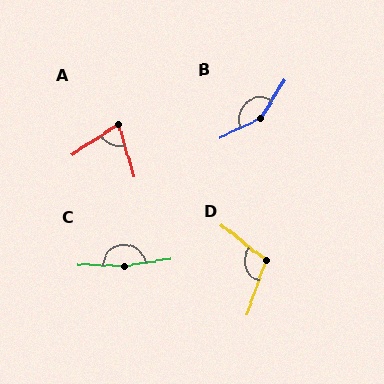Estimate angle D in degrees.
Approximately 108 degrees.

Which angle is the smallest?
A, at approximately 73 degrees.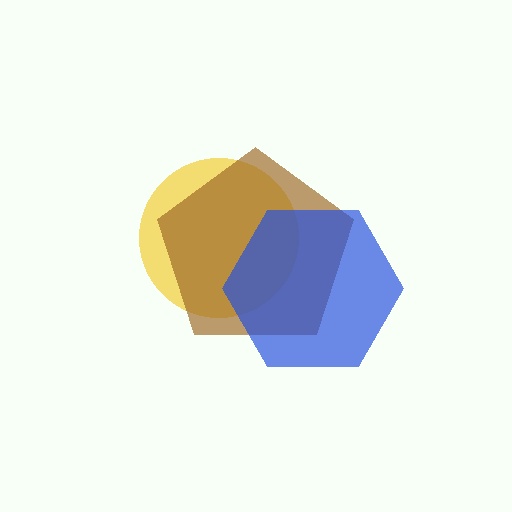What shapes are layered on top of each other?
The layered shapes are: a yellow circle, a brown pentagon, a blue hexagon.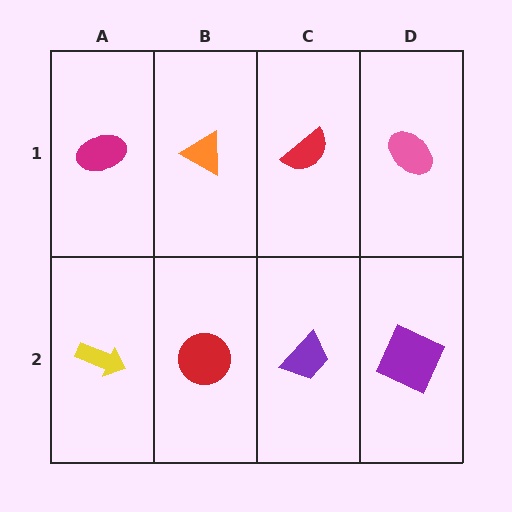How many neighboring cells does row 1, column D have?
2.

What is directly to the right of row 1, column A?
An orange triangle.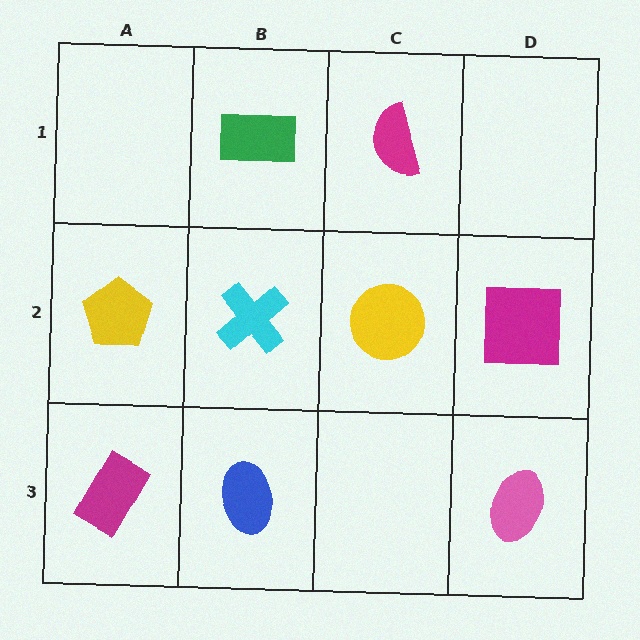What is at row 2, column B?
A cyan cross.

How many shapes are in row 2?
4 shapes.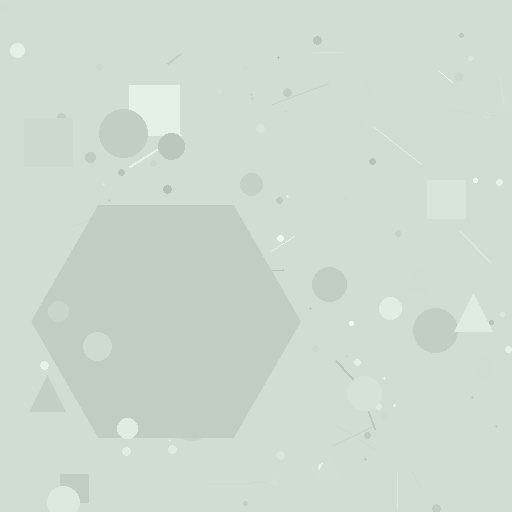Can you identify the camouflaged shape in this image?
The camouflaged shape is a hexagon.